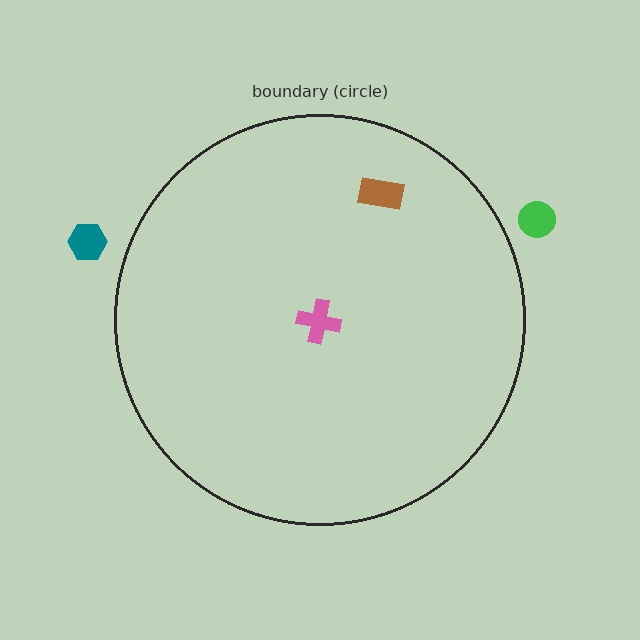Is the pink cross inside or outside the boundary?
Inside.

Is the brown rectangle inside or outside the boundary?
Inside.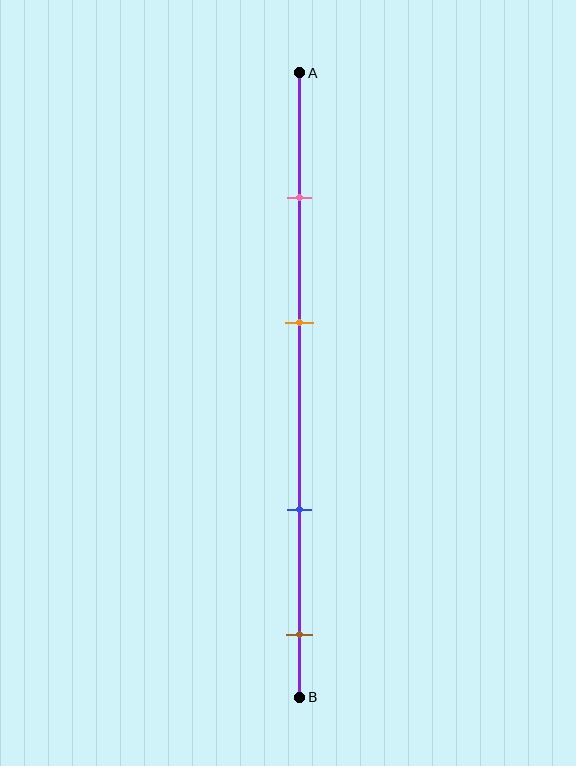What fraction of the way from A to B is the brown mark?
The brown mark is approximately 90% (0.9) of the way from A to B.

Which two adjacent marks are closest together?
The pink and orange marks are the closest adjacent pair.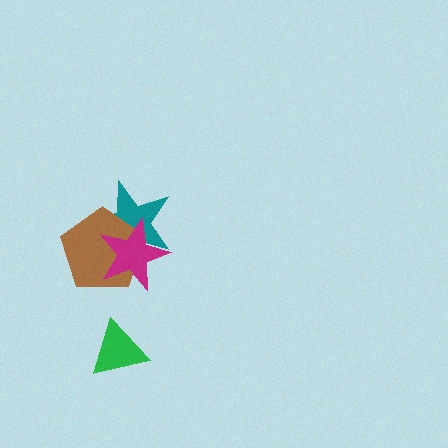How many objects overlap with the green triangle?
0 objects overlap with the green triangle.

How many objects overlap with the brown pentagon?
2 objects overlap with the brown pentagon.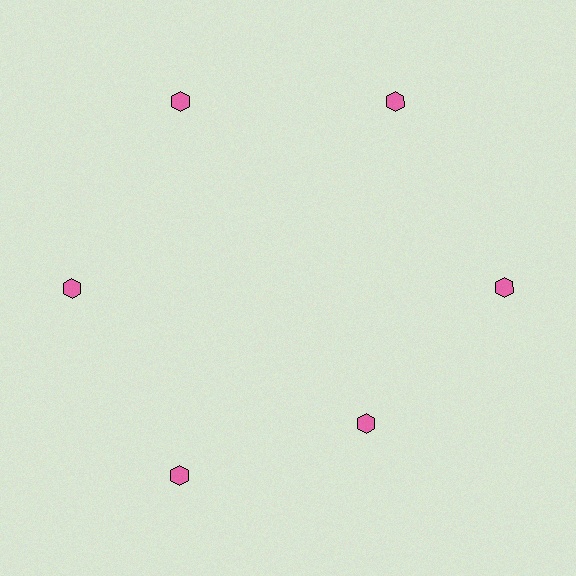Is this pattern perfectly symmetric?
No. The 6 pink hexagons are arranged in a ring, but one element near the 5 o'clock position is pulled inward toward the center, breaking the 6-fold rotational symmetry.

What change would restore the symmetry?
The symmetry would be restored by moving it outward, back onto the ring so that all 6 hexagons sit at equal angles and equal distance from the center.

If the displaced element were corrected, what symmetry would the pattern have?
It would have 6-fold rotational symmetry — the pattern would map onto itself every 60 degrees.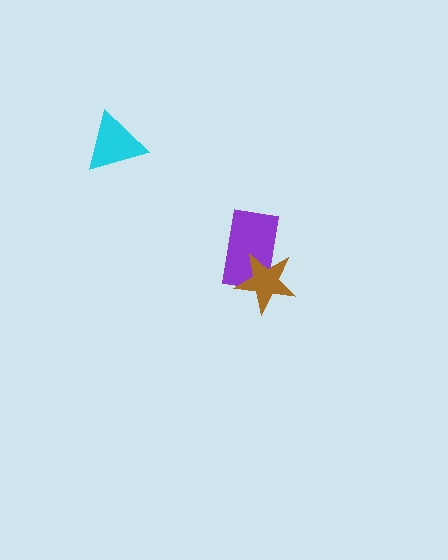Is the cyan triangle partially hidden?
No, no other shape covers it.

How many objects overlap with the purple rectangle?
1 object overlaps with the purple rectangle.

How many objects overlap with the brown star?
1 object overlaps with the brown star.